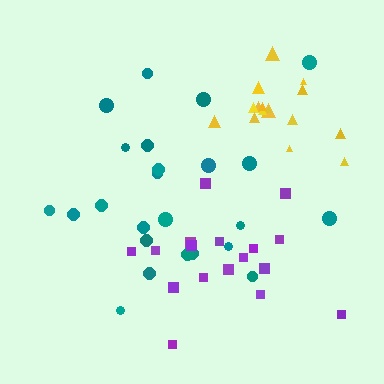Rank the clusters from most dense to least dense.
yellow, teal, purple.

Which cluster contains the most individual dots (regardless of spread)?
Teal (24).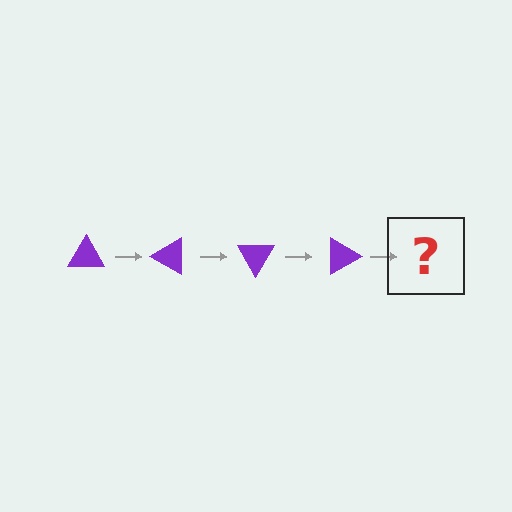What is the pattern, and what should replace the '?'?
The pattern is that the triangle rotates 30 degrees each step. The '?' should be a purple triangle rotated 120 degrees.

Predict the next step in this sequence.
The next step is a purple triangle rotated 120 degrees.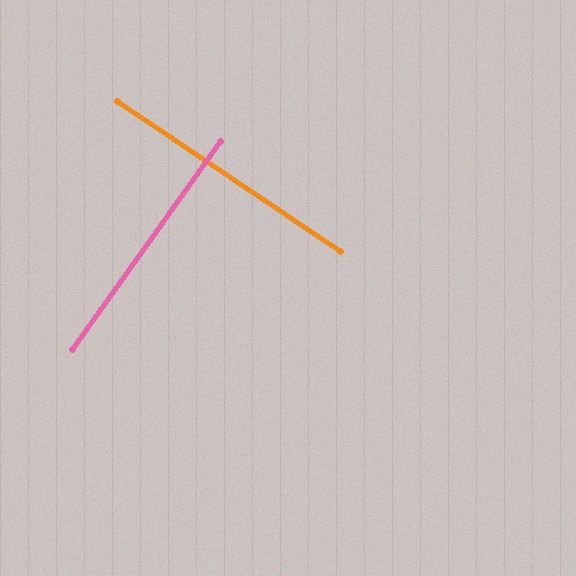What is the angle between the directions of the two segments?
Approximately 88 degrees.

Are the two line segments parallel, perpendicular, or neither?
Perpendicular — they meet at approximately 88°.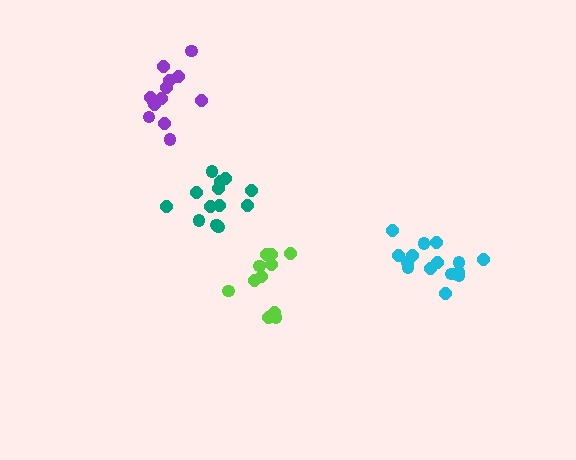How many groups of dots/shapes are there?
There are 4 groups.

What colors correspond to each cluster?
The clusters are colored: purple, teal, lime, cyan.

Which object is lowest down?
The lime cluster is bottommost.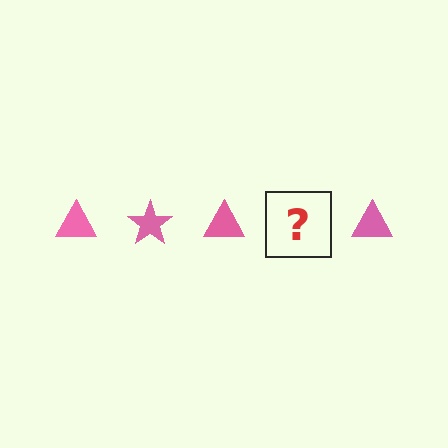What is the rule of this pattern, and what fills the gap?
The rule is that the pattern cycles through triangle, star shapes in pink. The gap should be filled with a pink star.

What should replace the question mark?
The question mark should be replaced with a pink star.